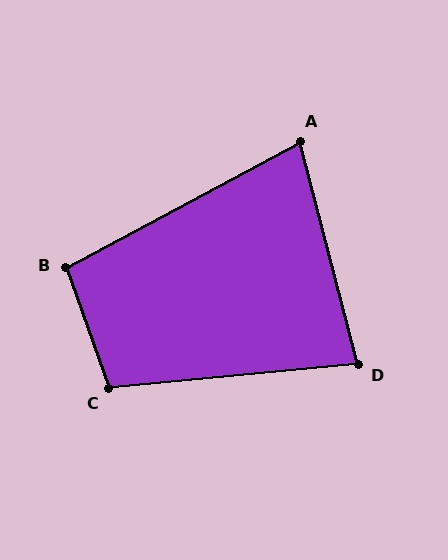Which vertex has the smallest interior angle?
A, at approximately 76 degrees.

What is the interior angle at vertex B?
Approximately 99 degrees (obtuse).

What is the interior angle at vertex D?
Approximately 81 degrees (acute).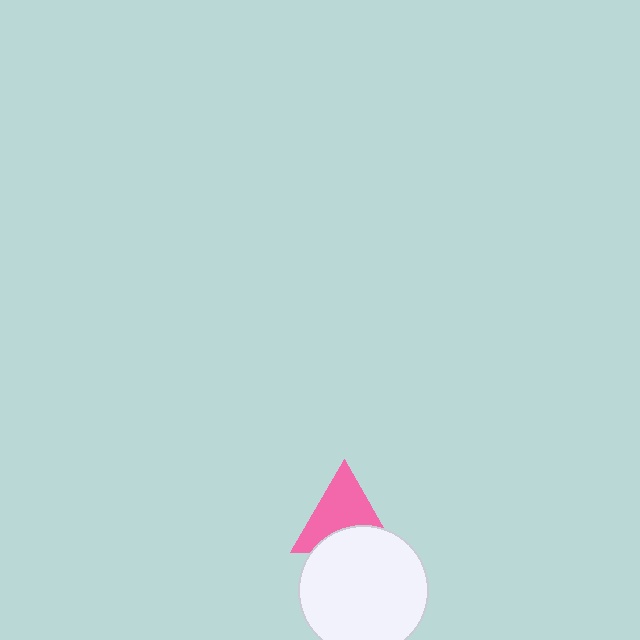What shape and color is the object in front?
The object in front is a white circle.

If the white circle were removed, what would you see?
You would see the complete pink triangle.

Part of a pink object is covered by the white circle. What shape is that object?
It is a triangle.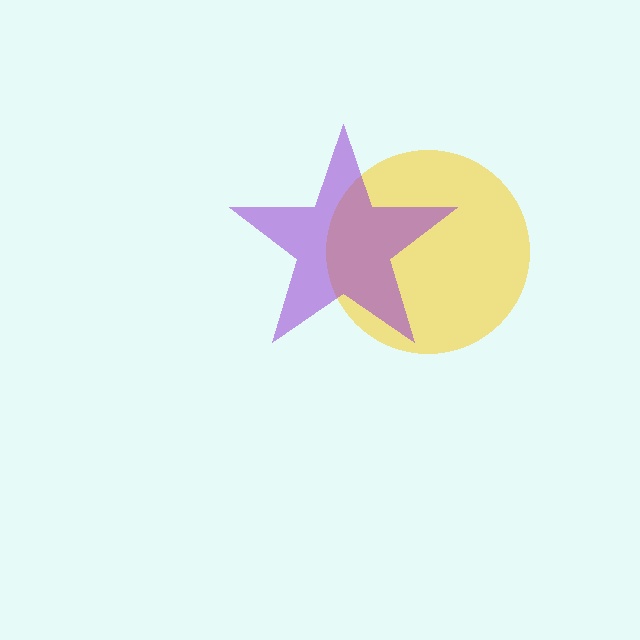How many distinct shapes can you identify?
There are 2 distinct shapes: a yellow circle, a purple star.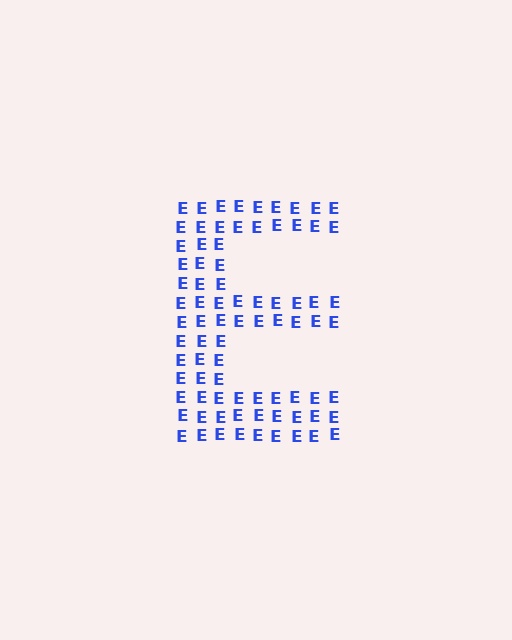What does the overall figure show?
The overall figure shows the letter E.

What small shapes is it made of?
It is made of small letter E's.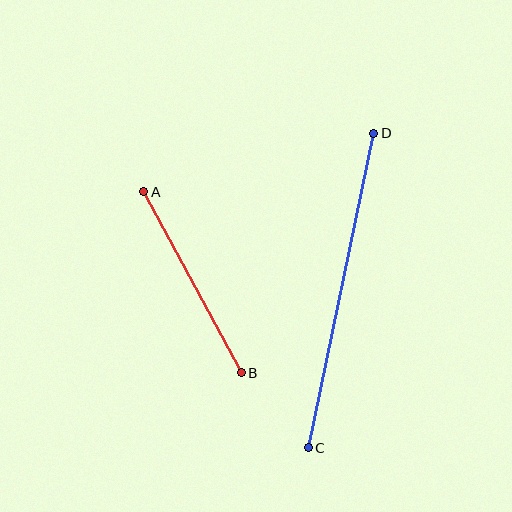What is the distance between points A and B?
The distance is approximately 205 pixels.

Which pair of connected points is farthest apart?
Points C and D are farthest apart.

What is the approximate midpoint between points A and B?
The midpoint is at approximately (192, 282) pixels.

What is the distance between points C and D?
The distance is approximately 322 pixels.